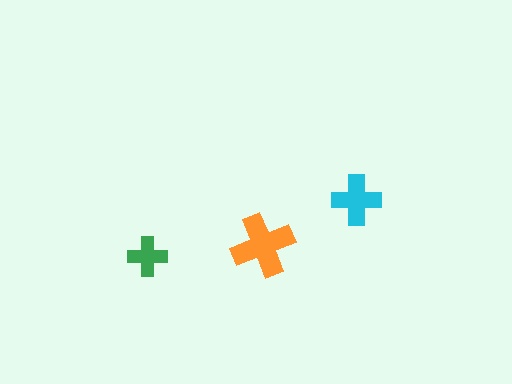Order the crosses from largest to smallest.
the orange one, the cyan one, the green one.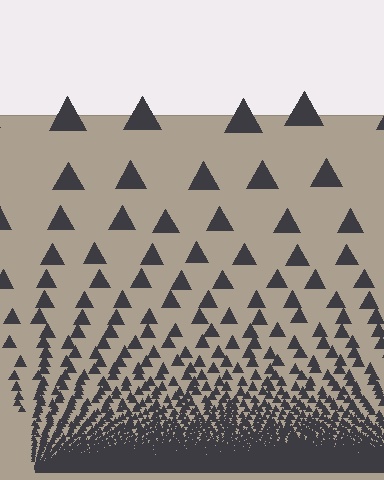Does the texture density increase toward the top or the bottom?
Density increases toward the bottom.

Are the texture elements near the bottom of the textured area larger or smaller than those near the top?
Smaller. The gradient is inverted — elements near the bottom are smaller and denser.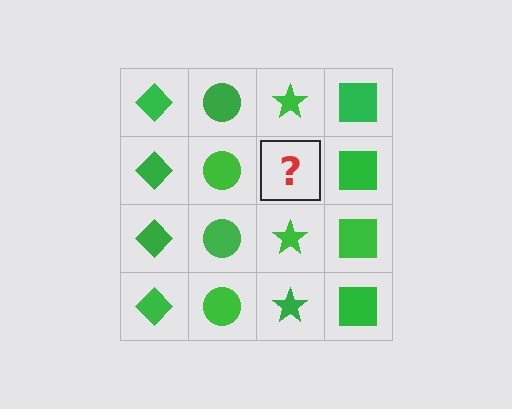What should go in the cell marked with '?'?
The missing cell should contain a green star.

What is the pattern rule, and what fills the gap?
The rule is that each column has a consistent shape. The gap should be filled with a green star.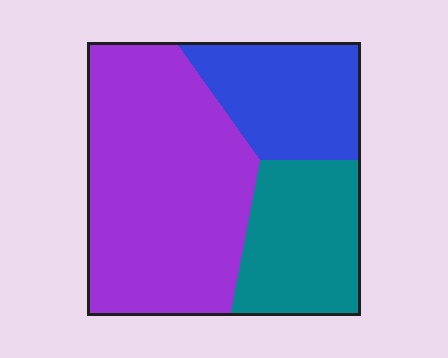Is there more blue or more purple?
Purple.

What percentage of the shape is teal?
Teal takes up less than a quarter of the shape.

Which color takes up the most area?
Purple, at roughly 55%.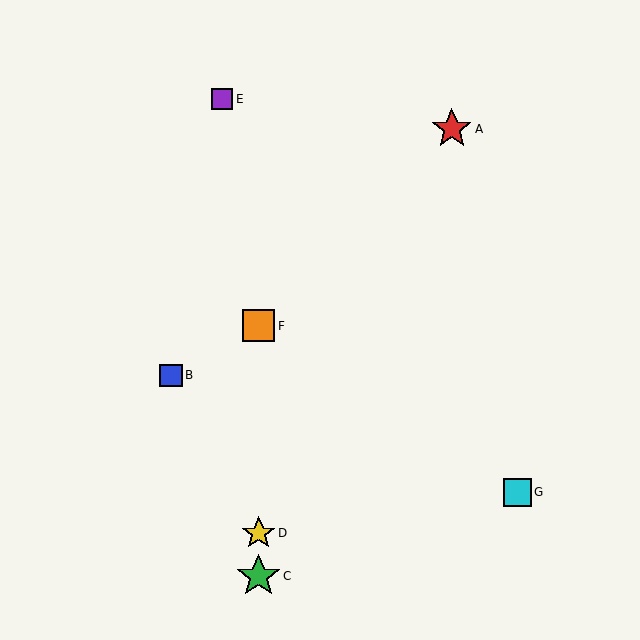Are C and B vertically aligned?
No, C is at x≈259 and B is at x≈171.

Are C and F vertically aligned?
Yes, both are at x≈259.